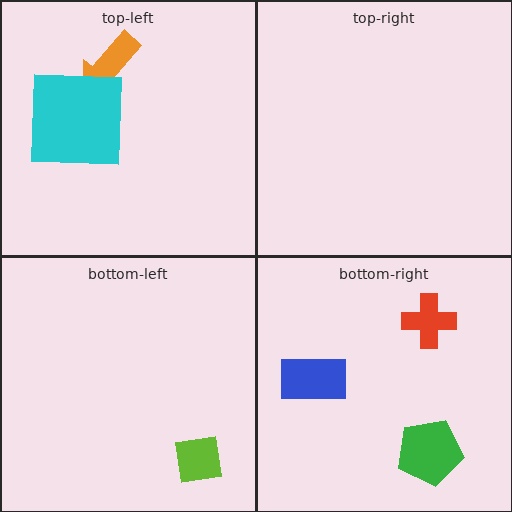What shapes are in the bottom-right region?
The blue rectangle, the red cross, the green pentagon.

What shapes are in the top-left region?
The orange arrow, the cyan square.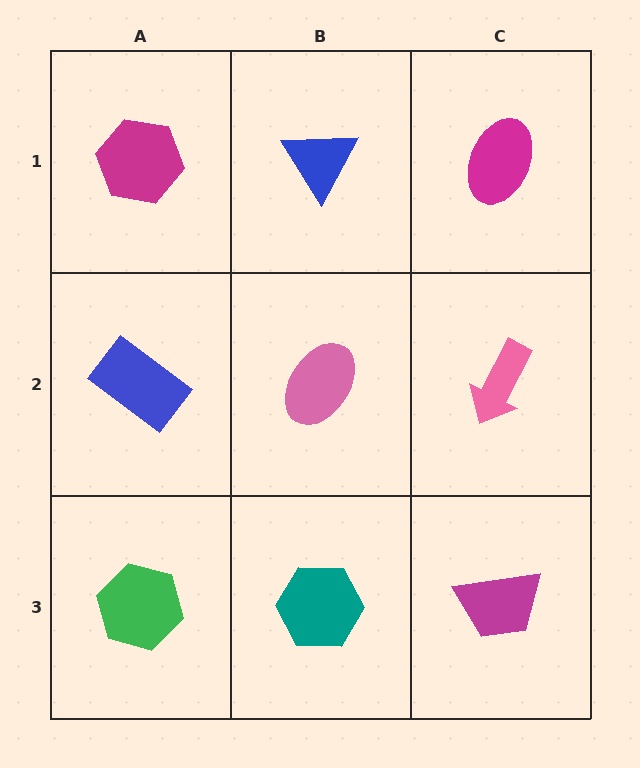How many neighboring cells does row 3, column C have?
2.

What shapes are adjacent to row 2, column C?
A magenta ellipse (row 1, column C), a magenta trapezoid (row 3, column C), a pink ellipse (row 2, column B).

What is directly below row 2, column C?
A magenta trapezoid.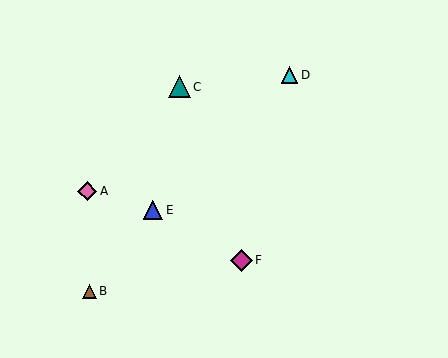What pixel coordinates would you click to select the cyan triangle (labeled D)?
Click at (290, 75) to select the cyan triangle D.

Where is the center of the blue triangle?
The center of the blue triangle is at (153, 210).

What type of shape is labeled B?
Shape B is a brown triangle.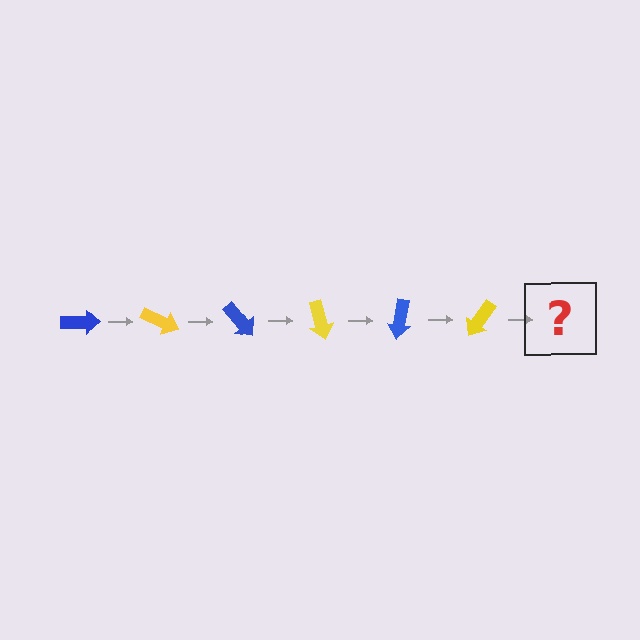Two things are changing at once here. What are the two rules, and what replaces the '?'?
The two rules are that it rotates 25 degrees each step and the color cycles through blue and yellow. The '?' should be a blue arrow, rotated 150 degrees from the start.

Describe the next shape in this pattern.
It should be a blue arrow, rotated 150 degrees from the start.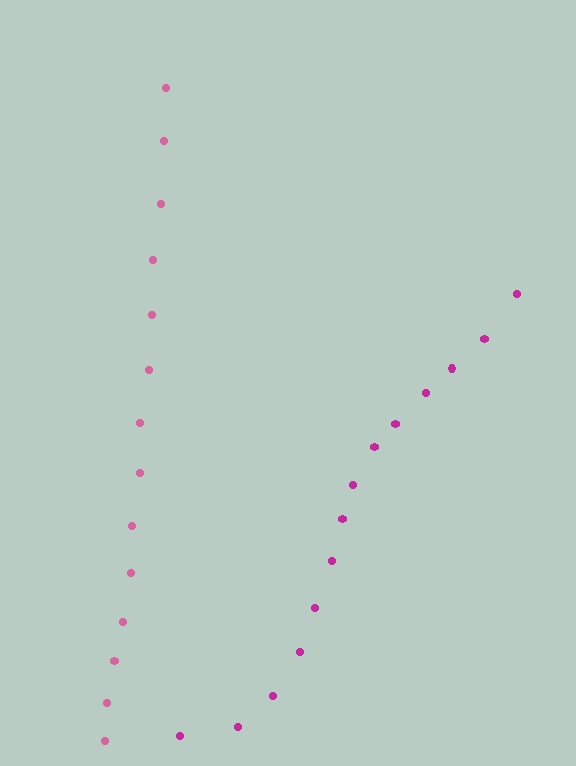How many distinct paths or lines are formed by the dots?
There are 2 distinct paths.